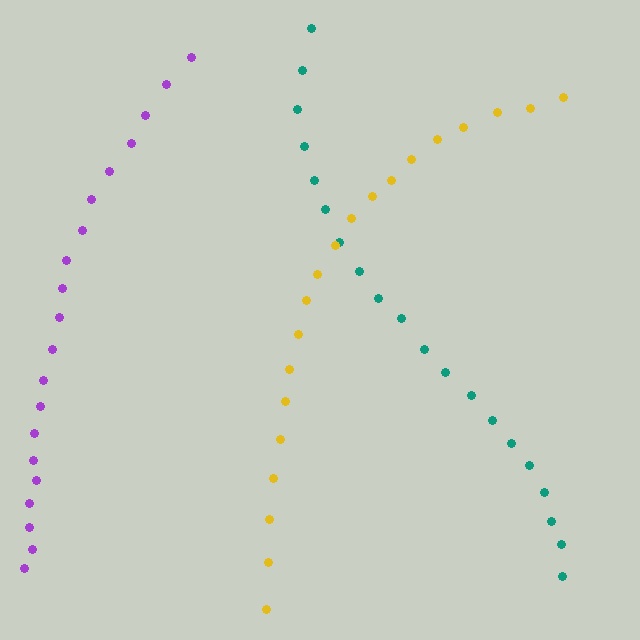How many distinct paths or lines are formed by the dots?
There are 3 distinct paths.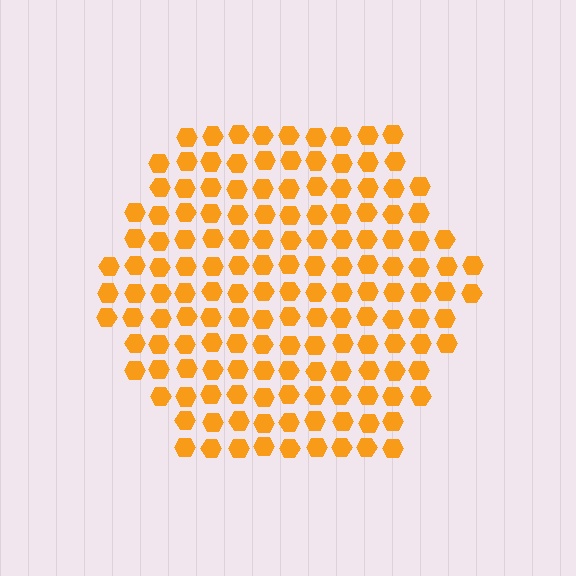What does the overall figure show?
The overall figure shows a hexagon.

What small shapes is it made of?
It is made of small hexagons.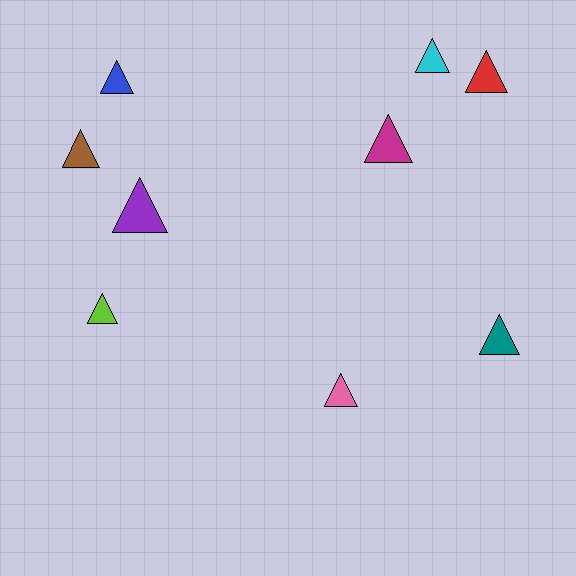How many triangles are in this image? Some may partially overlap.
There are 9 triangles.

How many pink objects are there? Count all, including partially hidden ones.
There is 1 pink object.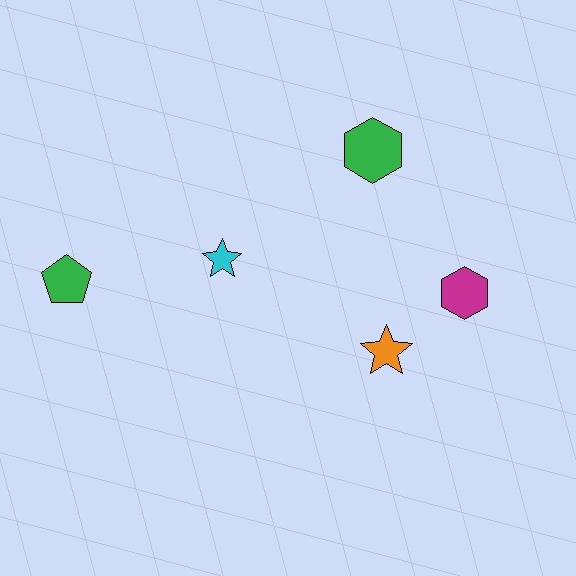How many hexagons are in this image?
There are 2 hexagons.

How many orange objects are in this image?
There is 1 orange object.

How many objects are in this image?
There are 5 objects.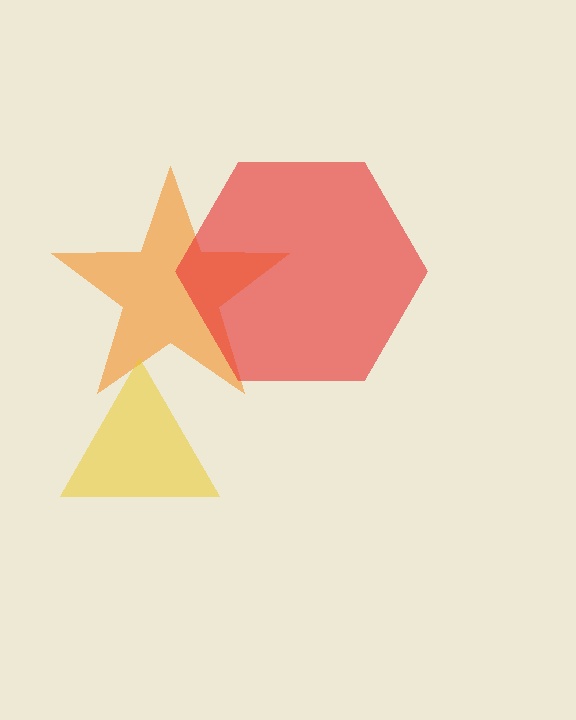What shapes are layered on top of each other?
The layered shapes are: an orange star, a red hexagon, a yellow triangle.